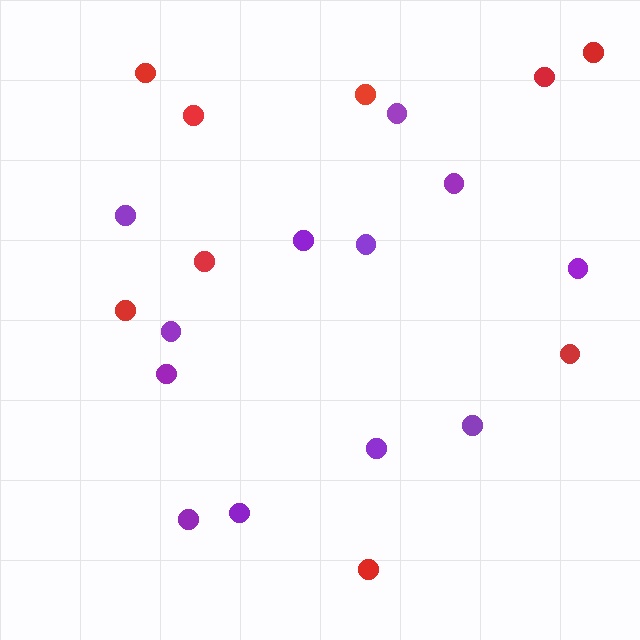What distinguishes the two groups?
There are 2 groups: one group of purple circles (12) and one group of red circles (9).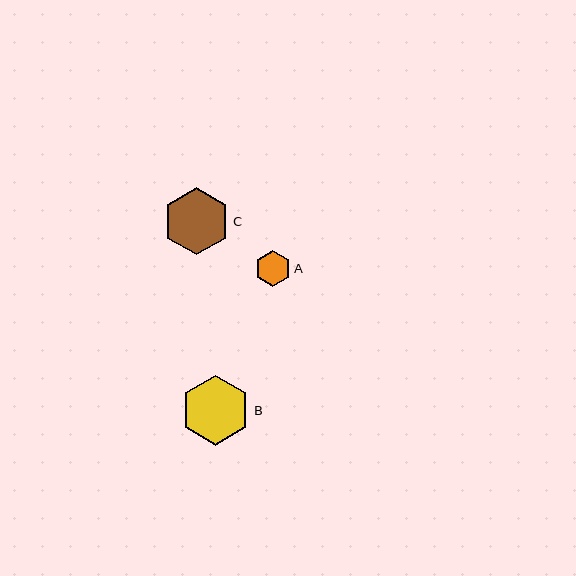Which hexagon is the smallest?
Hexagon A is the smallest with a size of approximately 37 pixels.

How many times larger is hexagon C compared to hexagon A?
Hexagon C is approximately 1.8 times the size of hexagon A.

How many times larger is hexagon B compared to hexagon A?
Hexagon B is approximately 1.9 times the size of hexagon A.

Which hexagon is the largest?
Hexagon B is the largest with a size of approximately 70 pixels.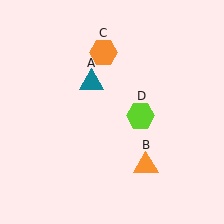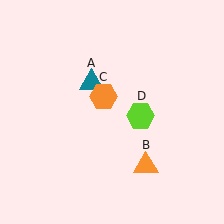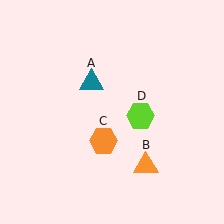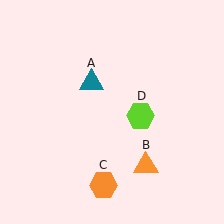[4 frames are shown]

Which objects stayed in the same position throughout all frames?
Teal triangle (object A) and orange triangle (object B) and lime hexagon (object D) remained stationary.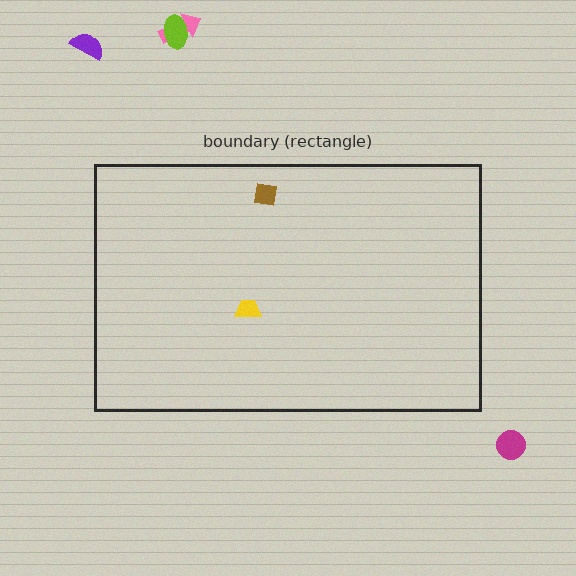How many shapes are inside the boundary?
2 inside, 4 outside.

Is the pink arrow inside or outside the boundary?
Outside.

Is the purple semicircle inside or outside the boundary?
Outside.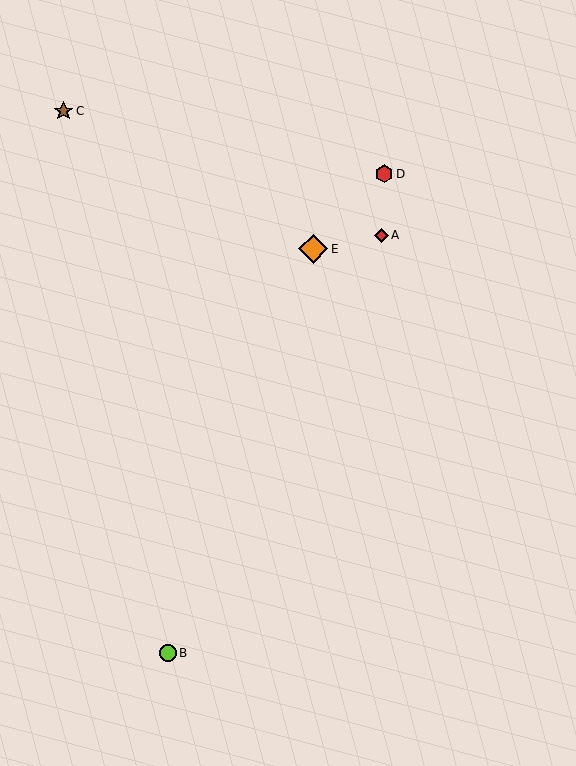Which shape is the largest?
The orange diamond (labeled E) is the largest.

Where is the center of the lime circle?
The center of the lime circle is at (168, 653).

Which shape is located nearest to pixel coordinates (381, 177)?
The red hexagon (labeled D) at (384, 174) is nearest to that location.